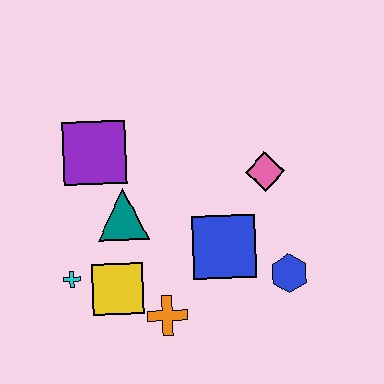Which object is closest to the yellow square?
The cyan cross is closest to the yellow square.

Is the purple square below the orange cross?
No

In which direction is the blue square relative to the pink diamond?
The blue square is below the pink diamond.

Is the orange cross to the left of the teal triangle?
No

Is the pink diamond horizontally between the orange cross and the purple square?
No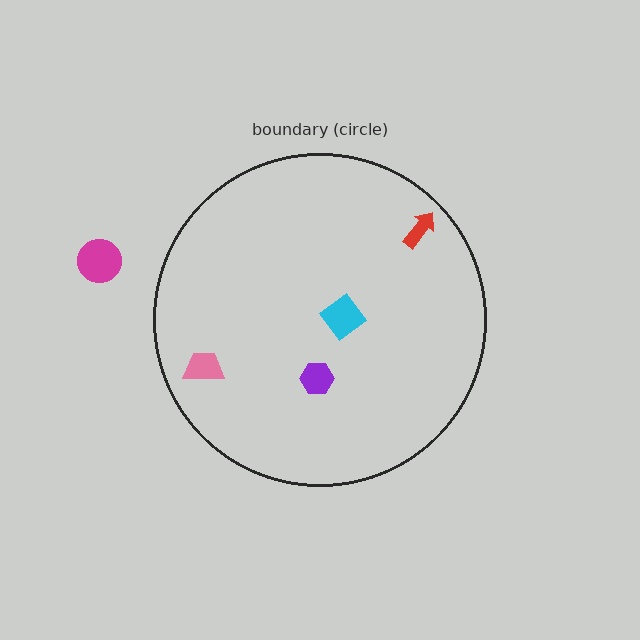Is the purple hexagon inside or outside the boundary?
Inside.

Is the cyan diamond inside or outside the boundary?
Inside.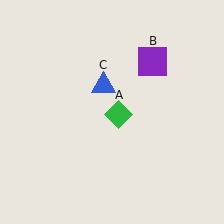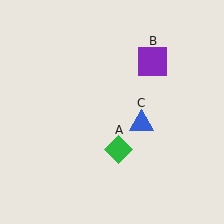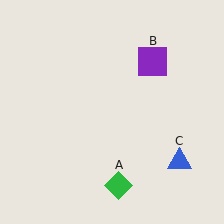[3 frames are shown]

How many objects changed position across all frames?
2 objects changed position: green diamond (object A), blue triangle (object C).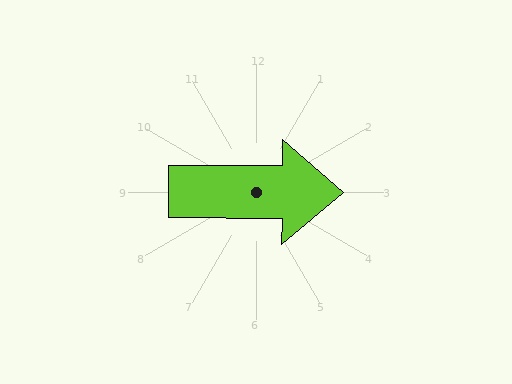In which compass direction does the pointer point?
East.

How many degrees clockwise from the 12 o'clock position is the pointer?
Approximately 90 degrees.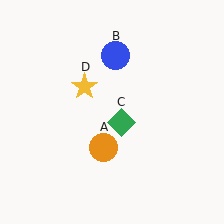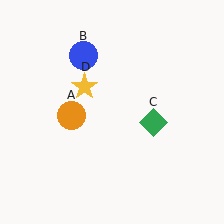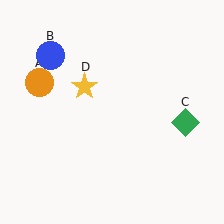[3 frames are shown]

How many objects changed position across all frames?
3 objects changed position: orange circle (object A), blue circle (object B), green diamond (object C).